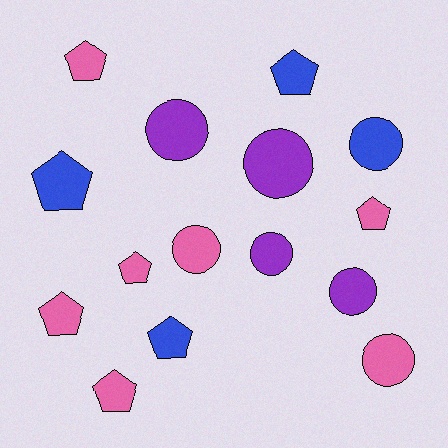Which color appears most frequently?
Pink, with 7 objects.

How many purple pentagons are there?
There are no purple pentagons.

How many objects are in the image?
There are 15 objects.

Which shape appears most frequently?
Pentagon, with 8 objects.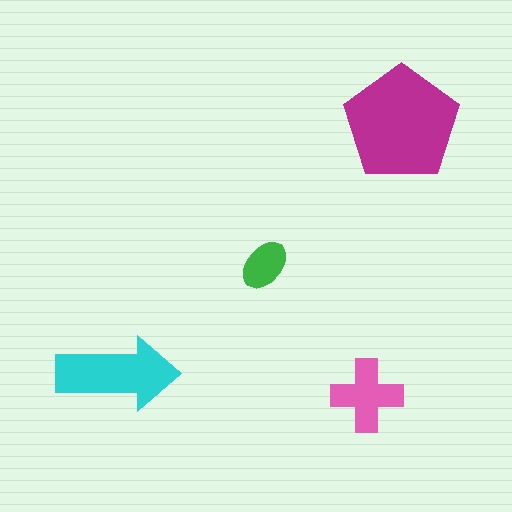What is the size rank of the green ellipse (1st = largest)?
4th.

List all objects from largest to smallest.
The magenta pentagon, the cyan arrow, the pink cross, the green ellipse.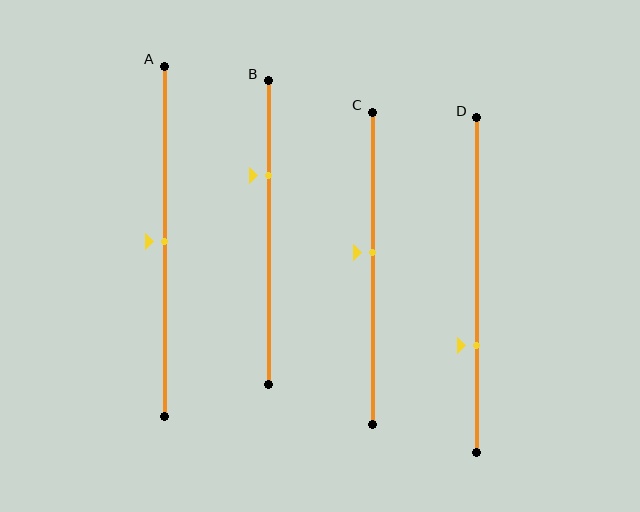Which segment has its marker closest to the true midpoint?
Segment A has its marker closest to the true midpoint.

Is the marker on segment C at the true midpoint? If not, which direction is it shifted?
No, the marker on segment C is shifted upward by about 5% of the segment length.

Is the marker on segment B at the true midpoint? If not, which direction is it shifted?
No, the marker on segment B is shifted upward by about 19% of the segment length.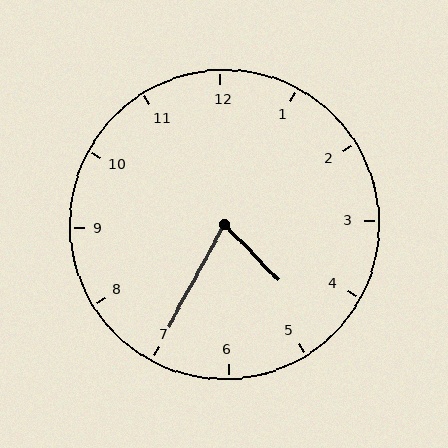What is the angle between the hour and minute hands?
Approximately 72 degrees.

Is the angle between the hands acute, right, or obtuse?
It is acute.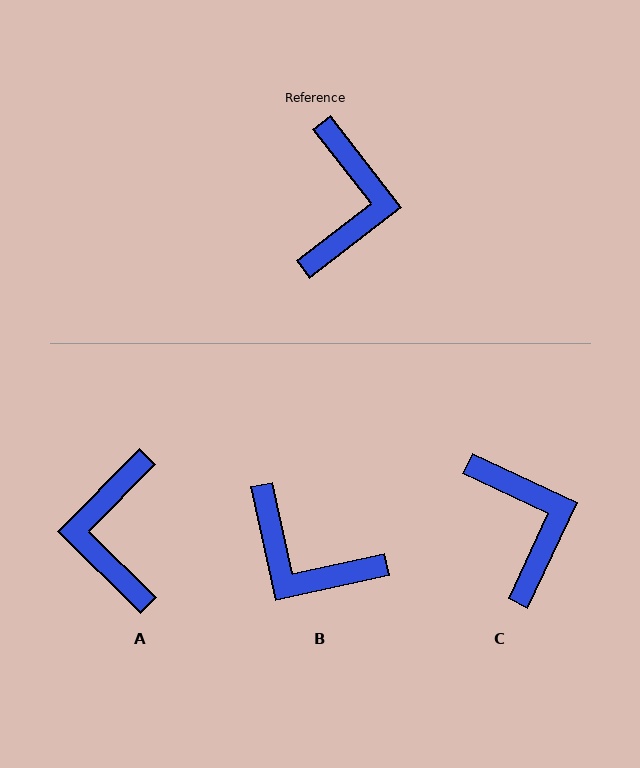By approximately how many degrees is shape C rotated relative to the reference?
Approximately 27 degrees counter-clockwise.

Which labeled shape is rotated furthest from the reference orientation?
A, about 172 degrees away.